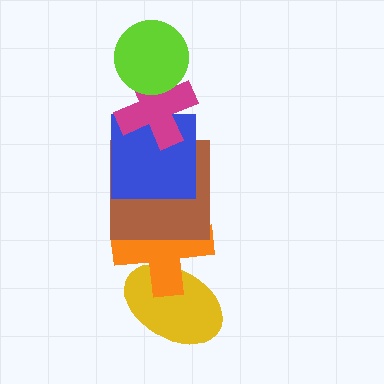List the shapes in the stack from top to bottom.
From top to bottom: the lime circle, the magenta cross, the blue square, the brown square, the orange cross, the yellow ellipse.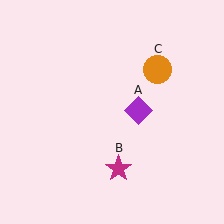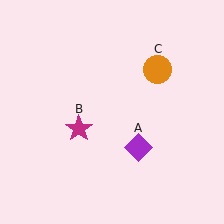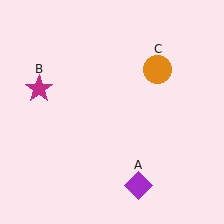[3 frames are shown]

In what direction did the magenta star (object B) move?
The magenta star (object B) moved up and to the left.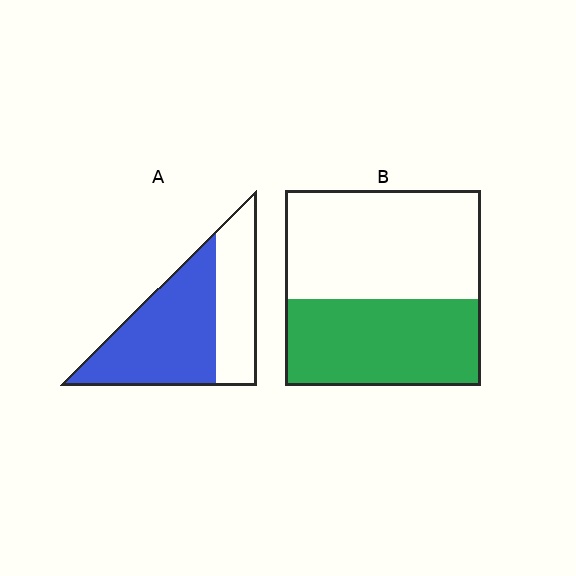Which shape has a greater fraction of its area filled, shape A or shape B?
Shape A.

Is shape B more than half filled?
No.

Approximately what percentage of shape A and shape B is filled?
A is approximately 65% and B is approximately 45%.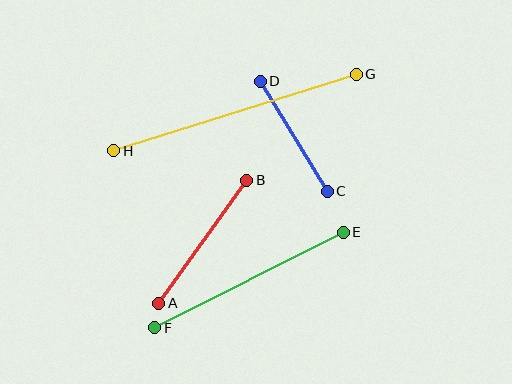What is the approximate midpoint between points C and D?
The midpoint is at approximately (294, 136) pixels.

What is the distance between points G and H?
The distance is approximately 254 pixels.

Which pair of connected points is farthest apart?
Points G and H are farthest apart.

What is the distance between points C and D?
The distance is approximately 129 pixels.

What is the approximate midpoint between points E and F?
The midpoint is at approximately (249, 280) pixels.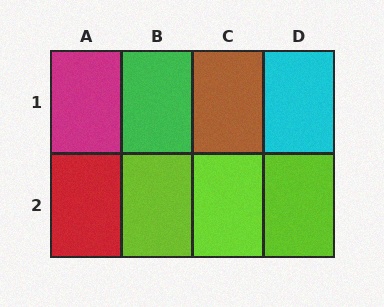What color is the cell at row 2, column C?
Lime.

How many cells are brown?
1 cell is brown.